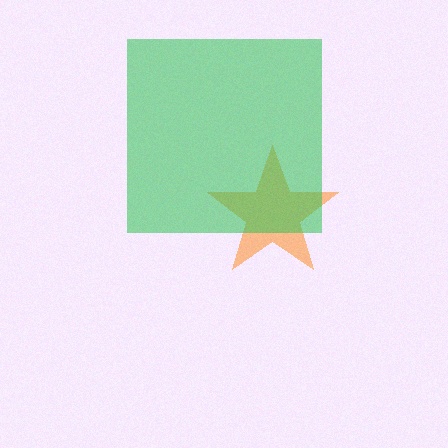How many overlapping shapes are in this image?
There are 2 overlapping shapes in the image.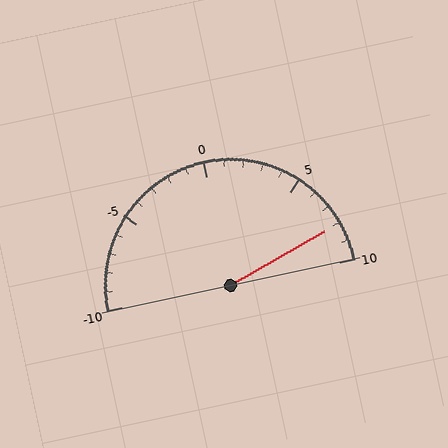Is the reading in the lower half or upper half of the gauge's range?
The reading is in the upper half of the range (-10 to 10).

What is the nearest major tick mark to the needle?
The nearest major tick mark is 10.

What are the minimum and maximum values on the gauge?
The gauge ranges from -10 to 10.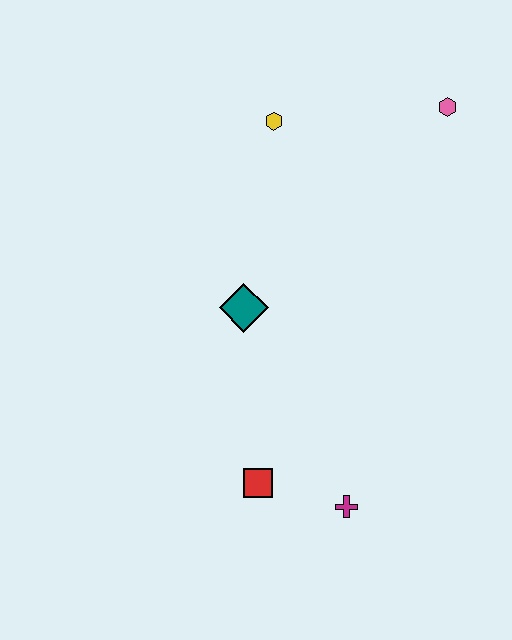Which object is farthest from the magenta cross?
The pink hexagon is farthest from the magenta cross.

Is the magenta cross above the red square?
No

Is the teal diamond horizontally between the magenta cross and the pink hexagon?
No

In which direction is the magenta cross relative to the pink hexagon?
The magenta cross is below the pink hexagon.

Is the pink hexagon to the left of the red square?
No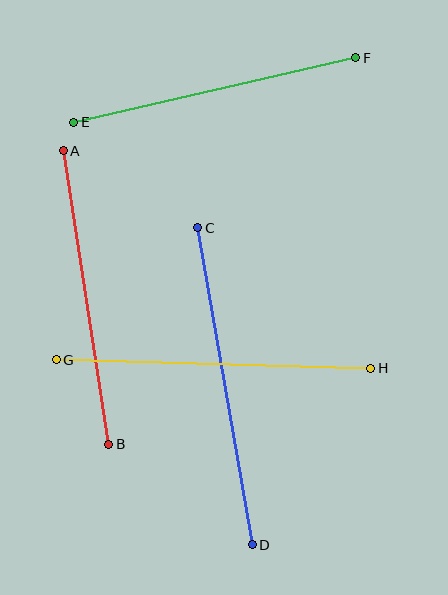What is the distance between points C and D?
The distance is approximately 321 pixels.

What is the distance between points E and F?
The distance is approximately 289 pixels.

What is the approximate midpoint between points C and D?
The midpoint is at approximately (225, 386) pixels.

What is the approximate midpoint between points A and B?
The midpoint is at approximately (86, 297) pixels.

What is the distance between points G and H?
The distance is approximately 315 pixels.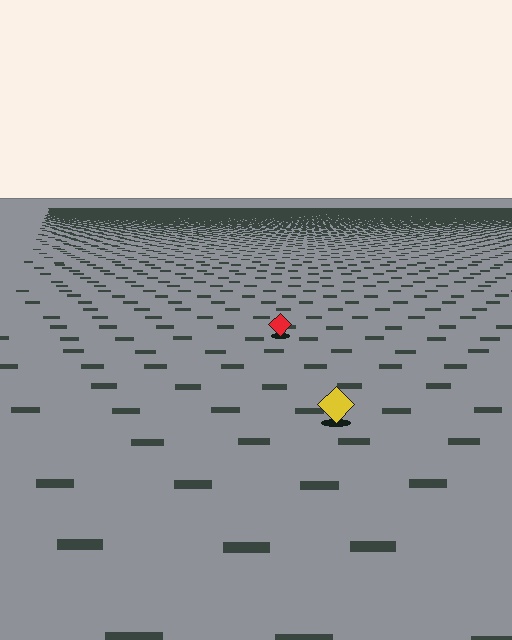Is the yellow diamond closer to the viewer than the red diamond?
Yes. The yellow diamond is closer — you can tell from the texture gradient: the ground texture is coarser near it.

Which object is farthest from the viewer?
The red diamond is farthest from the viewer. It appears smaller and the ground texture around it is denser.